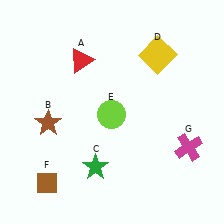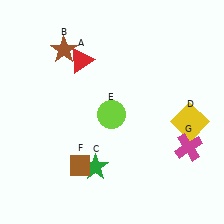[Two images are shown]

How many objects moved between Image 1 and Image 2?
3 objects moved between the two images.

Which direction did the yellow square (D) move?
The yellow square (D) moved down.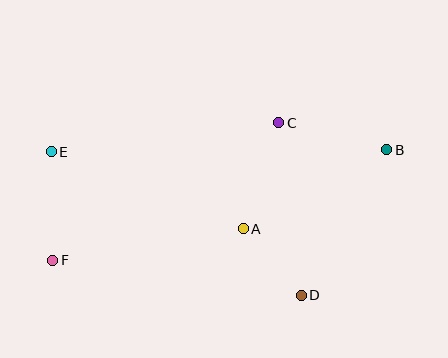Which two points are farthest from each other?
Points B and F are farthest from each other.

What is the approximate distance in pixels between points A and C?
The distance between A and C is approximately 112 pixels.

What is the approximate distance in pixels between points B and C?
The distance between B and C is approximately 111 pixels.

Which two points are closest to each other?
Points A and D are closest to each other.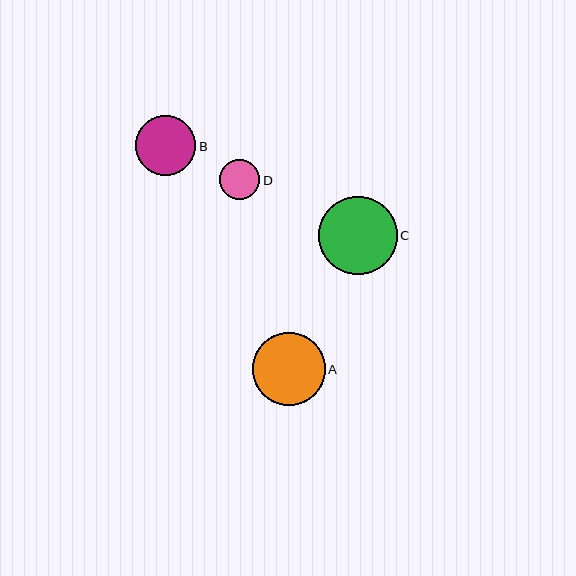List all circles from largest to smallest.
From largest to smallest: C, A, B, D.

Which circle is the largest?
Circle C is the largest with a size of approximately 78 pixels.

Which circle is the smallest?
Circle D is the smallest with a size of approximately 40 pixels.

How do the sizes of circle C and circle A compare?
Circle C and circle A are approximately the same size.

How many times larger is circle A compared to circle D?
Circle A is approximately 1.8 times the size of circle D.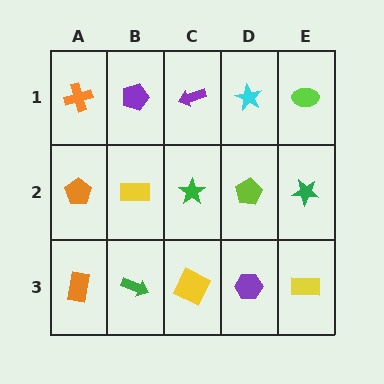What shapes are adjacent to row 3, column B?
A yellow rectangle (row 2, column B), an orange rectangle (row 3, column A), a yellow square (row 3, column C).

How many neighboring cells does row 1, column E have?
2.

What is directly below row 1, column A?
An orange pentagon.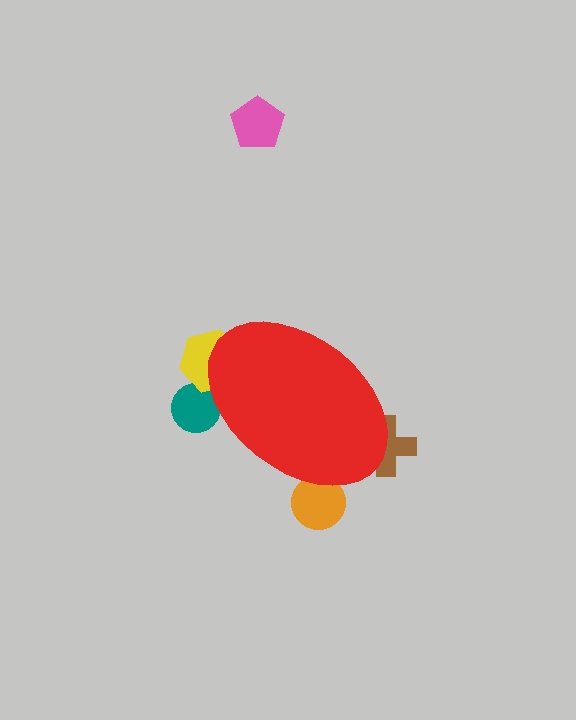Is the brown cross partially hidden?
Yes, the brown cross is partially hidden behind the red ellipse.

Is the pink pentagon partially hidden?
No, the pink pentagon is fully visible.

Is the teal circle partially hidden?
Yes, the teal circle is partially hidden behind the red ellipse.